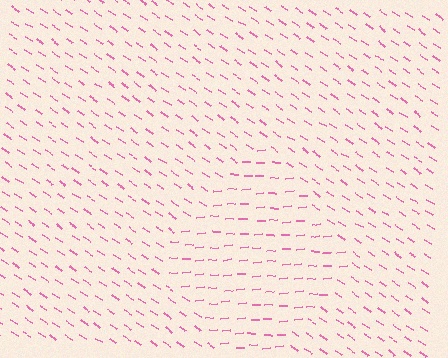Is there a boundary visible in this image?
Yes, there is a texture boundary formed by a change in line orientation.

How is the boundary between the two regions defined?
The boundary is defined purely by a change in line orientation (approximately 37 degrees difference). All lines are the same color and thickness.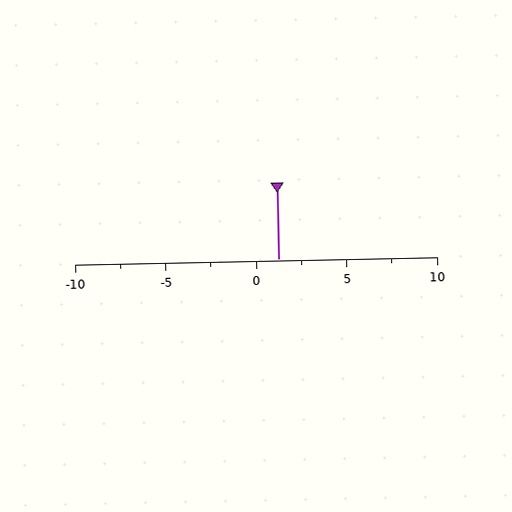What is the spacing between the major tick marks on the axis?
The major ticks are spaced 5 apart.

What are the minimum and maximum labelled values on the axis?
The axis runs from -10 to 10.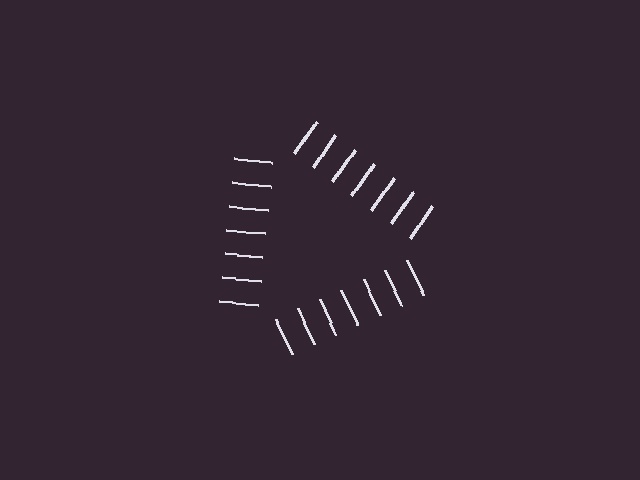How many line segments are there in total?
21 — 7 along each of the 3 edges.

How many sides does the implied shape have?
3 sides — the line-ends trace a triangle.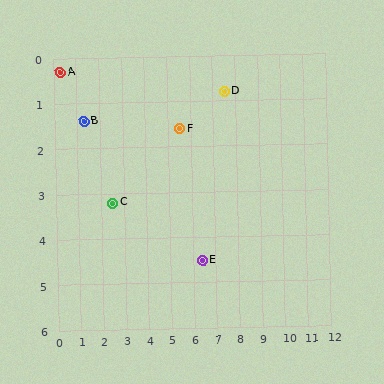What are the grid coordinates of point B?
Point B is at approximately (1.3, 1.4).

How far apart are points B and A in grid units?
Points B and A are about 1.5 grid units apart.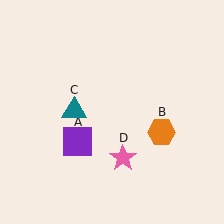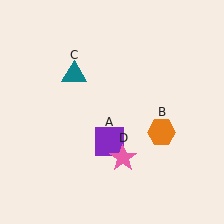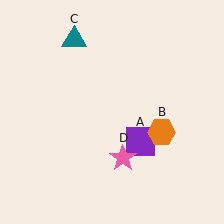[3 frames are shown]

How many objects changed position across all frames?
2 objects changed position: purple square (object A), teal triangle (object C).